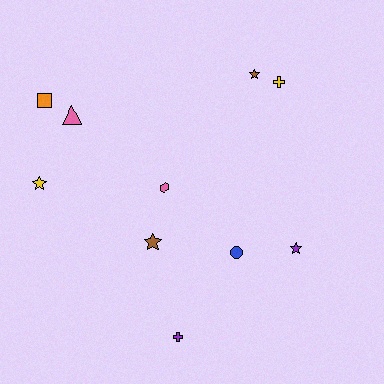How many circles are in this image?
There is 1 circle.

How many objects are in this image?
There are 10 objects.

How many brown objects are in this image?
There are 2 brown objects.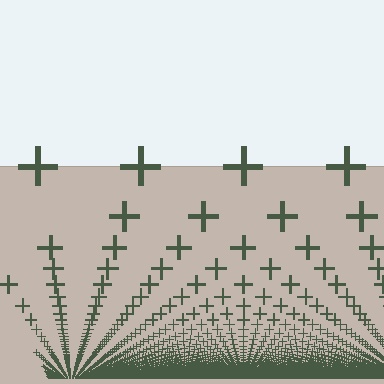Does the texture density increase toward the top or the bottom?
Density increases toward the bottom.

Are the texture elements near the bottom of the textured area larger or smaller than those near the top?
Smaller. The gradient is inverted — elements near the bottom are smaller and denser.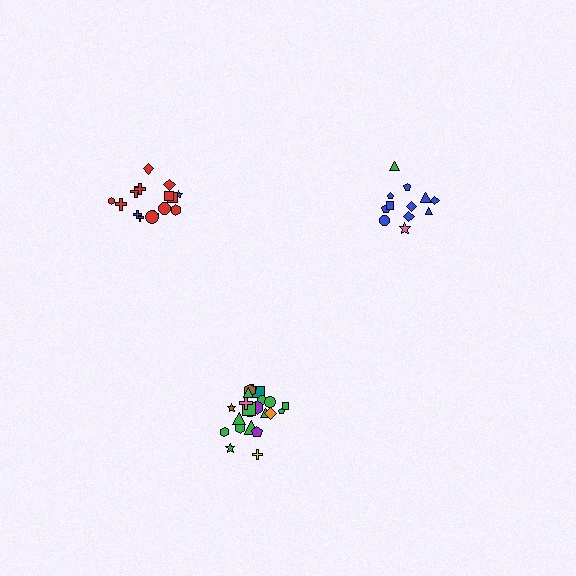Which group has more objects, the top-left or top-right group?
The top-left group.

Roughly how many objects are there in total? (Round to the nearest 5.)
Roughly 50 objects in total.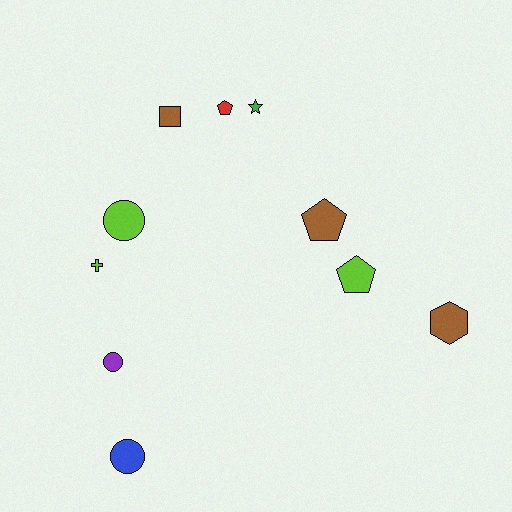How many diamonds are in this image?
There are no diamonds.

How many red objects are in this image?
There is 1 red object.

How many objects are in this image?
There are 10 objects.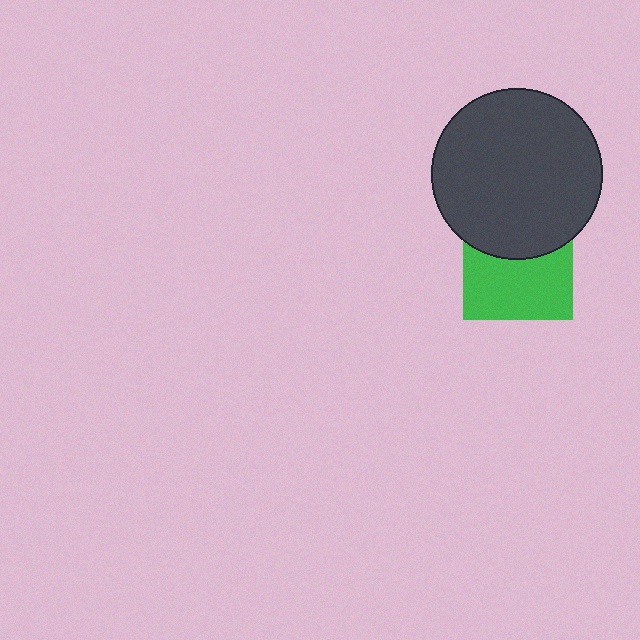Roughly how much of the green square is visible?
About half of it is visible (roughly 60%).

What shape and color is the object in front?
The object in front is a dark gray circle.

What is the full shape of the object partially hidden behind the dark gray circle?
The partially hidden object is a green square.